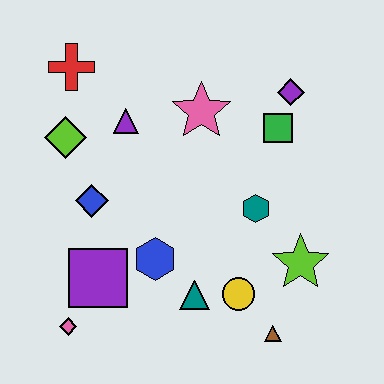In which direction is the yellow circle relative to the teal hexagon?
The yellow circle is below the teal hexagon.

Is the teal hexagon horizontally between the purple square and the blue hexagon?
No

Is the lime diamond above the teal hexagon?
Yes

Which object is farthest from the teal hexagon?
The red cross is farthest from the teal hexagon.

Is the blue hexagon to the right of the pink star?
No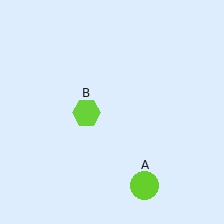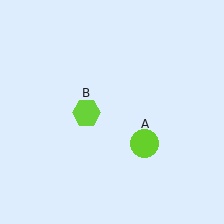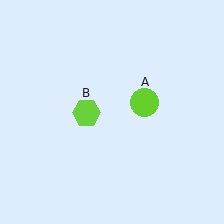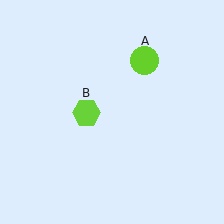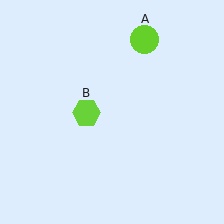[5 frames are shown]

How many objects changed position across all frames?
1 object changed position: lime circle (object A).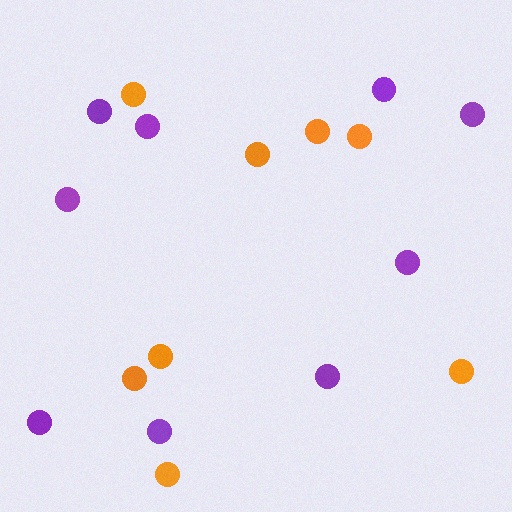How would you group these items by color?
There are 2 groups: one group of orange circles (8) and one group of purple circles (9).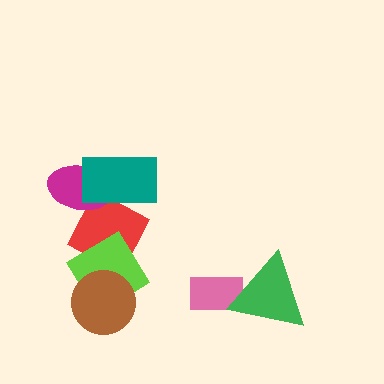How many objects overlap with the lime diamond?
2 objects overlap with the lime diamond.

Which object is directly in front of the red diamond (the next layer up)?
The lime diamond is directly in front of the red diamond.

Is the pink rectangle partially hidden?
Yes, it is partially covered by another shape.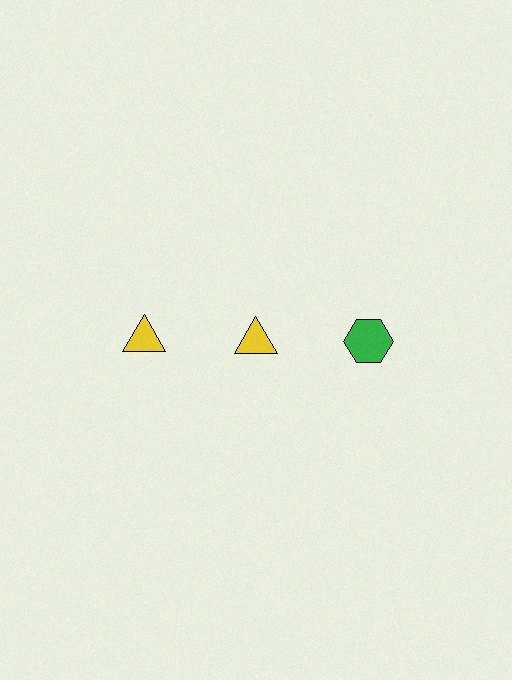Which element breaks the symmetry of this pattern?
The green hexagon in the top row, center column breaks the symmetry. All other shapes are yellow triangles.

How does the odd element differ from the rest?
It differs in both color (green instead of yellow) and shape (hexagon instead of triangle).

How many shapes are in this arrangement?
There are 3 shapes arranged in a grid pattern.